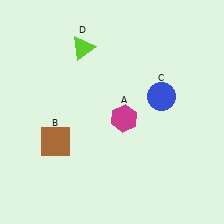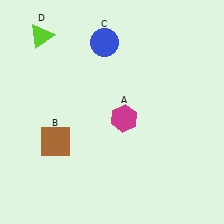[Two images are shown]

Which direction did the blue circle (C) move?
The blue circle (C) moved left.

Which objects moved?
The objects that moved are: the blue circle (C), the lime triangle (D).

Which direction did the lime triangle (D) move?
The lime triangle (D) moved left.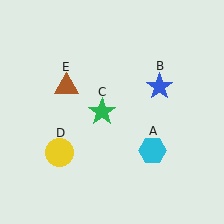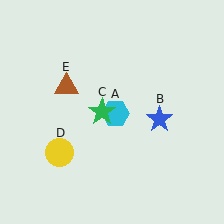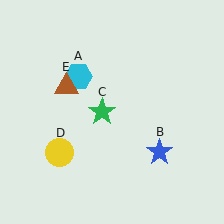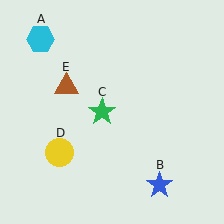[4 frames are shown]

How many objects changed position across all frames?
2 objects changed position: cyan hexagon (object A), blue star (object B).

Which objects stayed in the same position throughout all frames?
Green star (object C) and yellow circle (object D) and brown triangle (object E) remained stationary.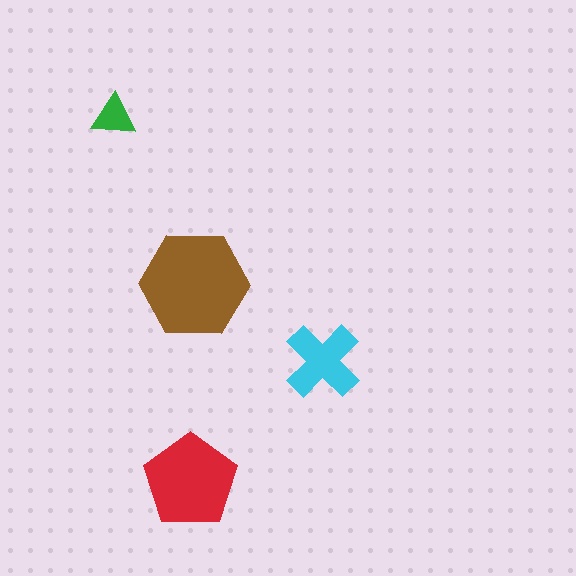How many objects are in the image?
There are 4 objects in the image.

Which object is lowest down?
The red pentagon is bottommost.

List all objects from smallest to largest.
The green triangle, the cyan cross, the red pentagon, the brown hexagon.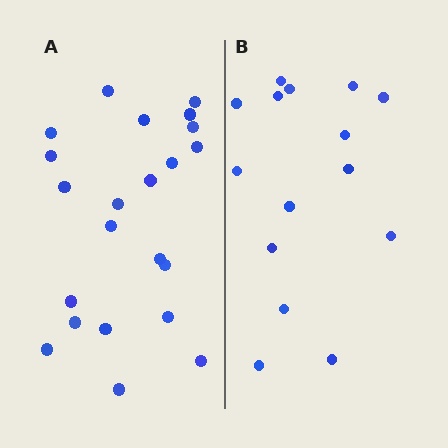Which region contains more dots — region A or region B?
Region A (the left region) has more dots.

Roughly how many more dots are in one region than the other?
Region A has roughly 8 or so more dots than region B.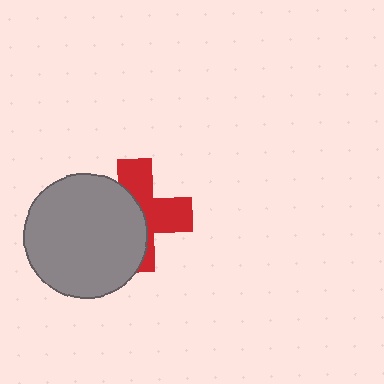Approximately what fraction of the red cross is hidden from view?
Roughly 51% of the red cross is hidden behind the gray circle.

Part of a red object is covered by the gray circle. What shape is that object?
It is a cross.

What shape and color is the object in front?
The object in front is a gray circle.